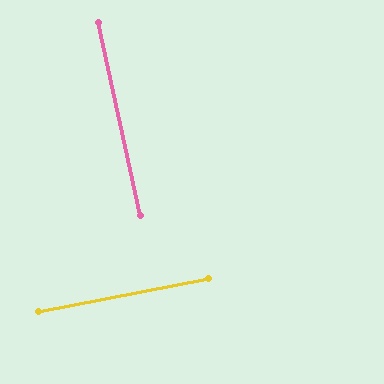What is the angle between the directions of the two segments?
Approximately 89 degrees.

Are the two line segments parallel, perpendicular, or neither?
Perpendicular — they meet at approximately 89°.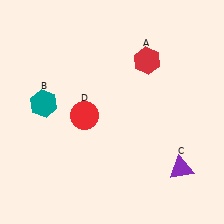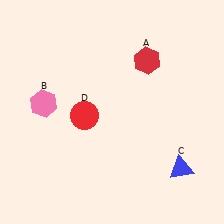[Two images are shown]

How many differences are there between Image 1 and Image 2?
There are 2 differences between the two images.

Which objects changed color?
B changed from teal to pink. C changed from purple to blue.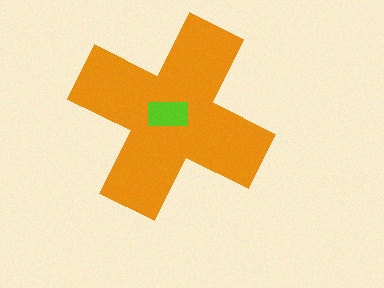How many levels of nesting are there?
2.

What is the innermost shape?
The lime rectangle.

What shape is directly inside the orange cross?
The lime rectangle.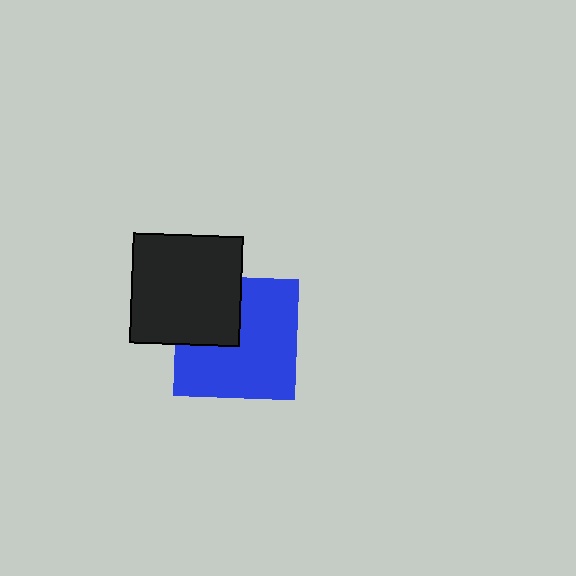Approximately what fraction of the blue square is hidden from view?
Roughly 31% of the blue square is hidden behind the black square.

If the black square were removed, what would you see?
You would see the complete blue square.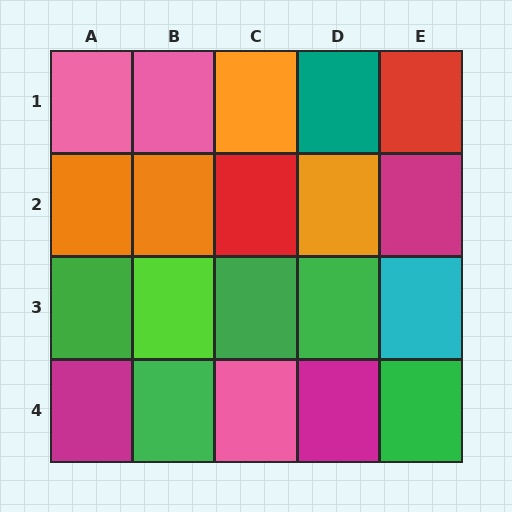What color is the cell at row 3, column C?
Green.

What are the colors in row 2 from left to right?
Orange, orange, red, orange, magenta.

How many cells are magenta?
3 cells are magenta.